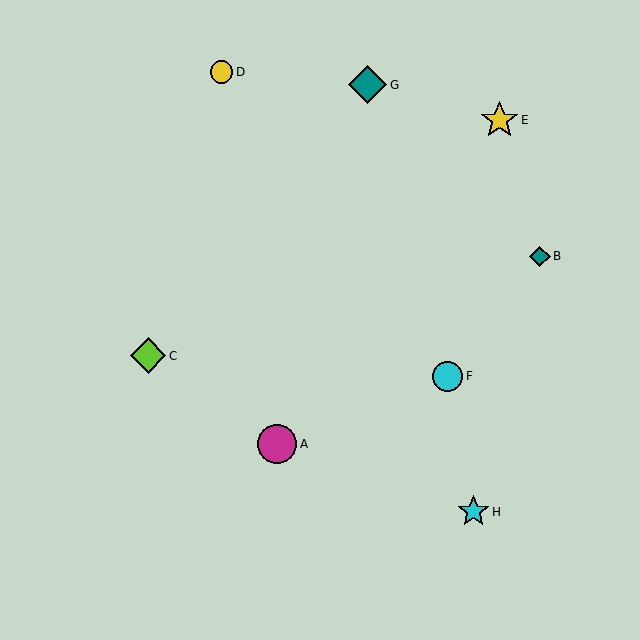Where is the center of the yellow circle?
The center of the yellow circle is at (222, 72).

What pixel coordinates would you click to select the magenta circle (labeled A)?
Click at (277, 444) to select the magenta circle A.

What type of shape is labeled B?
Shape B is a teal diamond.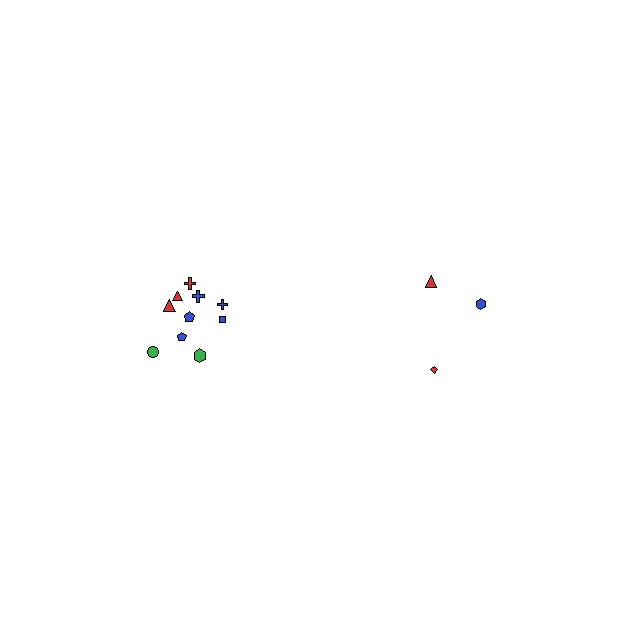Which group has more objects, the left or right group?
The left group.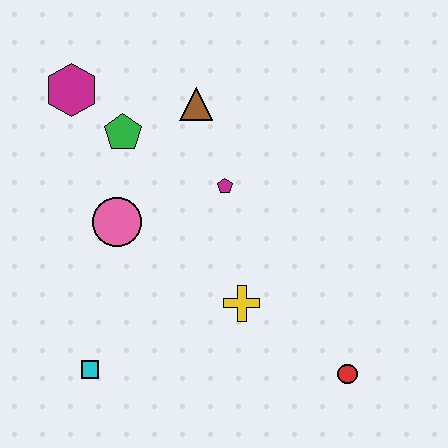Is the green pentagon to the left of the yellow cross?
Yes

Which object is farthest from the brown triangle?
The red circle is farthest from the brown triangle.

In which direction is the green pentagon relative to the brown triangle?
The green pentagon is to the left of the brown triangle.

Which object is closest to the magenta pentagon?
The brown triangle is closest to the magenta pentagon.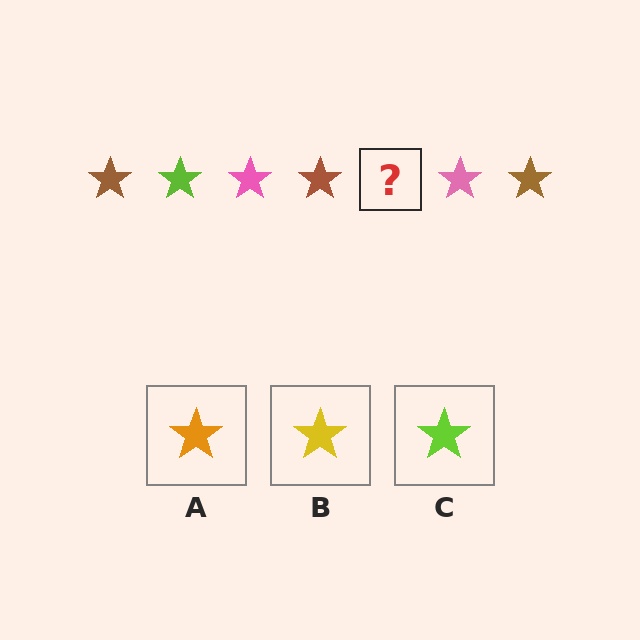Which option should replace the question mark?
Option C.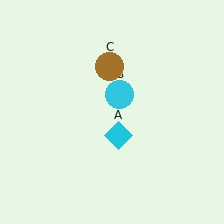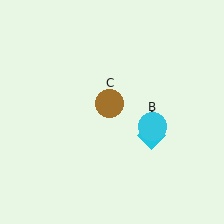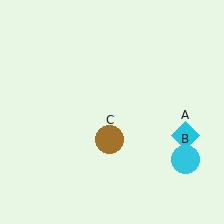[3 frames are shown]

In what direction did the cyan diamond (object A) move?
The cyan diamond (object A) moved right.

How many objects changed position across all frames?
3 objects changed position: cyan diamond (object A), cyan circle (object B), brown circle (object C).